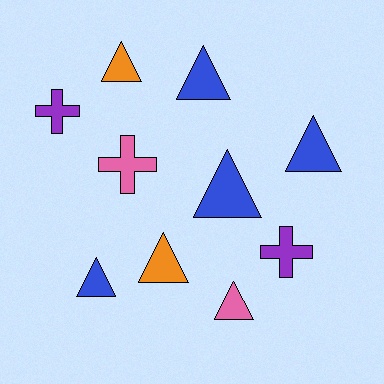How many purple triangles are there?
There are no purple triangles.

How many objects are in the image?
There are 10 objects.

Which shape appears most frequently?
Triangle, with 7 objects.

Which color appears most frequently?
Blue, with 4 objects.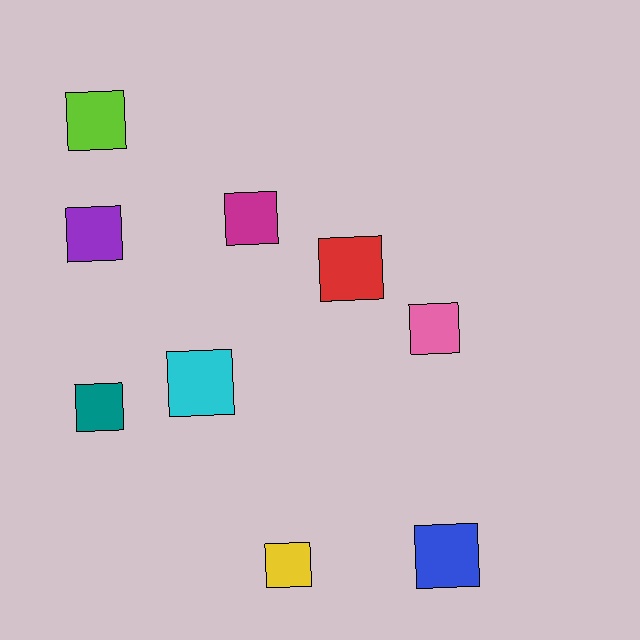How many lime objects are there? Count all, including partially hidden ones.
There is 1 lime object.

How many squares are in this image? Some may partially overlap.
There are 9 squares.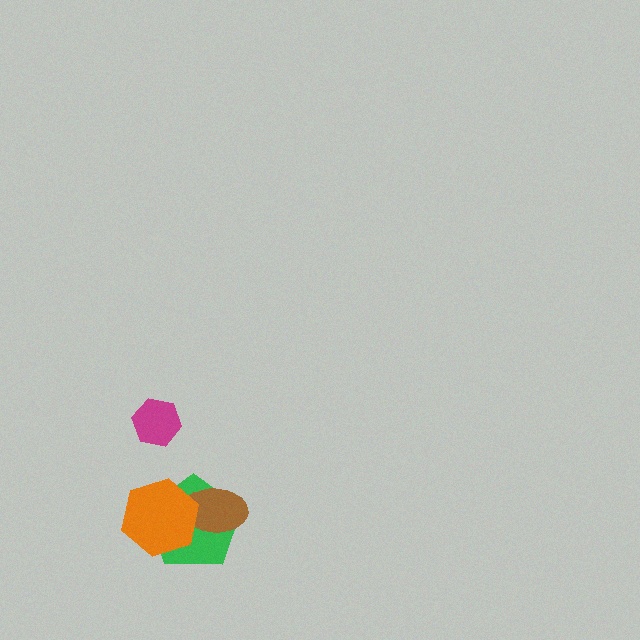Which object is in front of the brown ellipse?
The orange hexagon is in front of the brown ellipse.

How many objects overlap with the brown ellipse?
2 objects overlap with the brown ellipse.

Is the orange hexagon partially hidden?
No, no other shape covers it.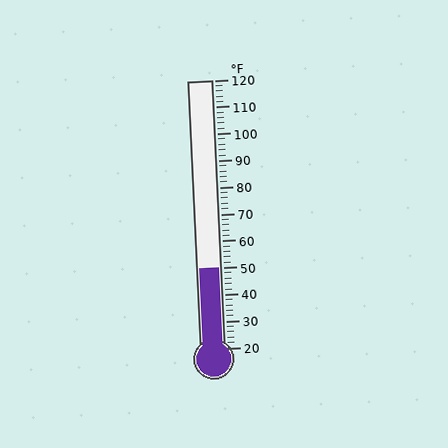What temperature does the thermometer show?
The thermometer shows approximately 50°F.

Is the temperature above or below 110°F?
The temperature is below 110°F.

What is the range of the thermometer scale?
The thermometer scale ranges from 20°F to 120°F.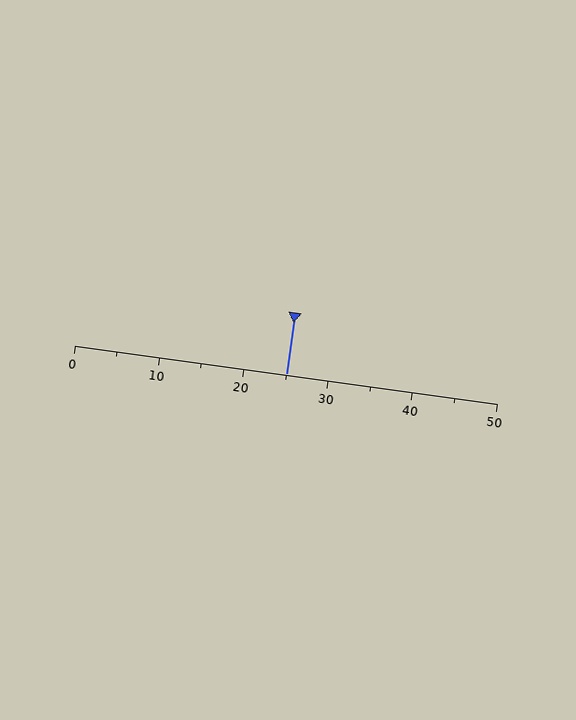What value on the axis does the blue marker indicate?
The marker indicates approximately 25.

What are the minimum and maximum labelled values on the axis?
The axis runs from 0 to 50.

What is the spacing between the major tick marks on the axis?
The major ticks are spaced 10 apart.